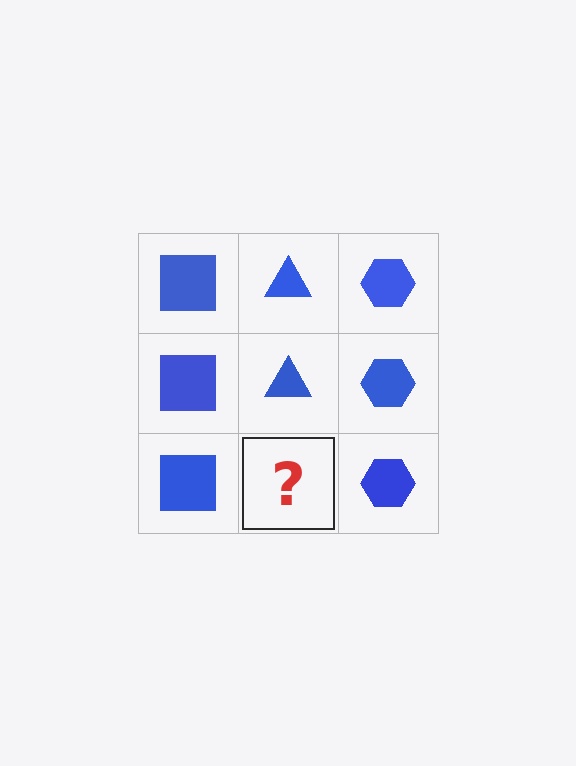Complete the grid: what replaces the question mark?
The question mark should be replaced with a blue triangle.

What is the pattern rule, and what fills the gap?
The rule is that each column has a consistent shape. The gap should be filled with a blue triangle.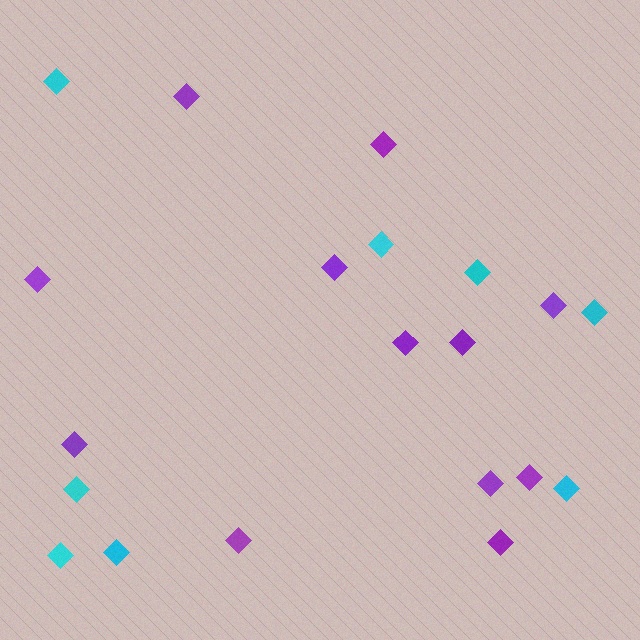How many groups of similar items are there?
There are 2 groups: one group of cyan diamonds (8) and one group of purple diamonds (12).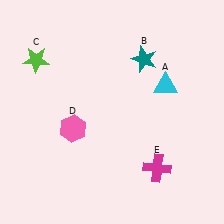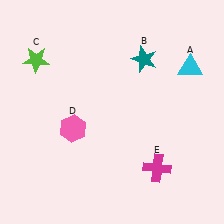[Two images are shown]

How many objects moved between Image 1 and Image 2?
1 object moved between the two images.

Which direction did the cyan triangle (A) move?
The cyan triangle (A) moved right.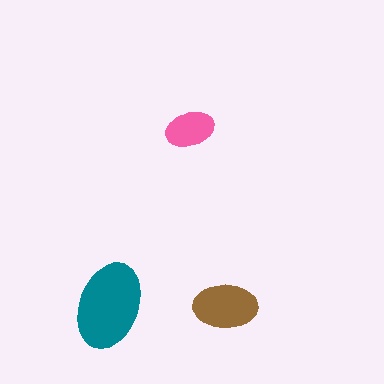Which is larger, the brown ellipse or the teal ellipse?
The teal one.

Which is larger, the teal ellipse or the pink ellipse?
The teal one.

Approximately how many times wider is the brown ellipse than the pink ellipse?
About 1.5 times wider.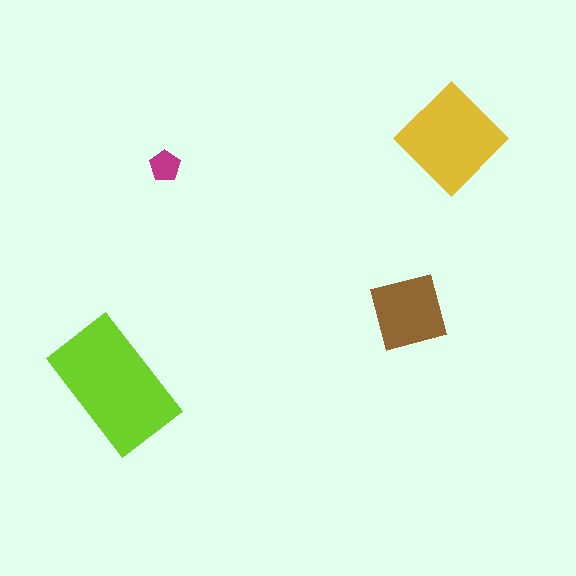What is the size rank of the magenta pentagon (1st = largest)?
4th.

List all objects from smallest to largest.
The magenta pentagon, the brown square, the yellow diamond, the lime rectangle.